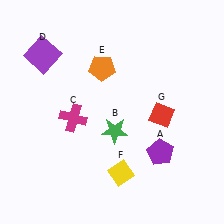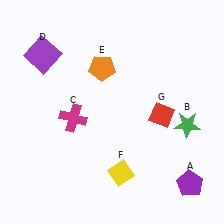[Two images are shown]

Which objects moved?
The objects that moved are: the purple pentagon (A), the green star (B).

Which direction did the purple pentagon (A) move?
The purple pentagon (A) moved down.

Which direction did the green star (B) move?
The green star (B) moved right.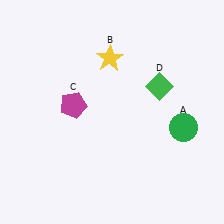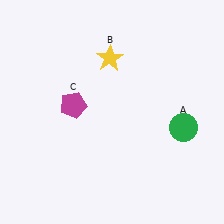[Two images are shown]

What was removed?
The green diamond (D) was removed in Image 2.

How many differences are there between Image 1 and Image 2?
There is 1 difference between the two images.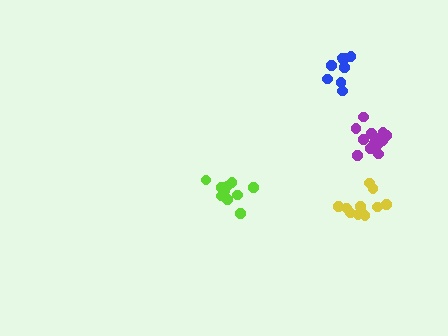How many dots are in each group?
Group 1: 11 dots, Group 2: 14 dots, Group 3: 9 dots, Group 4: 11 dots (45 total).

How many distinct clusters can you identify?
There are 4 distinct clusters.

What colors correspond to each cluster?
The clusters are colored: lime, purple, blue, yellow.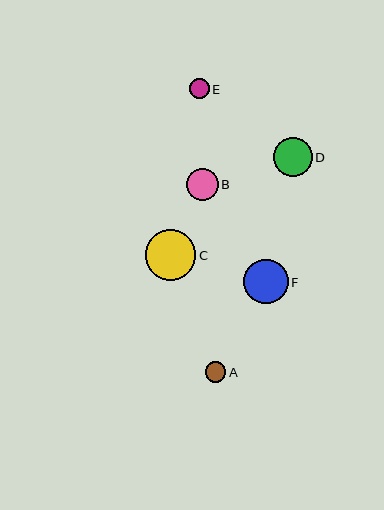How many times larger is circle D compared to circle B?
Circle D is approximately 1.2 times the size of circle B.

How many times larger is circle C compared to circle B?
Circle C is approximately 1.6 times the size of circle B.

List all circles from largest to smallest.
From largest to smallest: C, F, D, B, A, E.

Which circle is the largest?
Circle C is the largest with a size of approximately 50 pixels.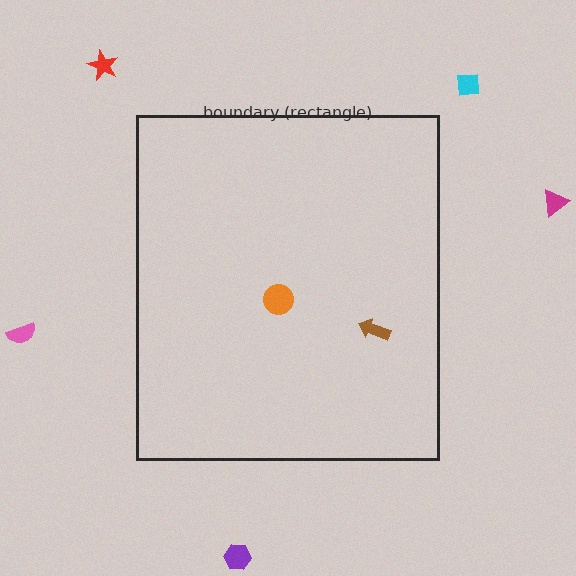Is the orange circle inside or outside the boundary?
Inside.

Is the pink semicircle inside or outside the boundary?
Outside.